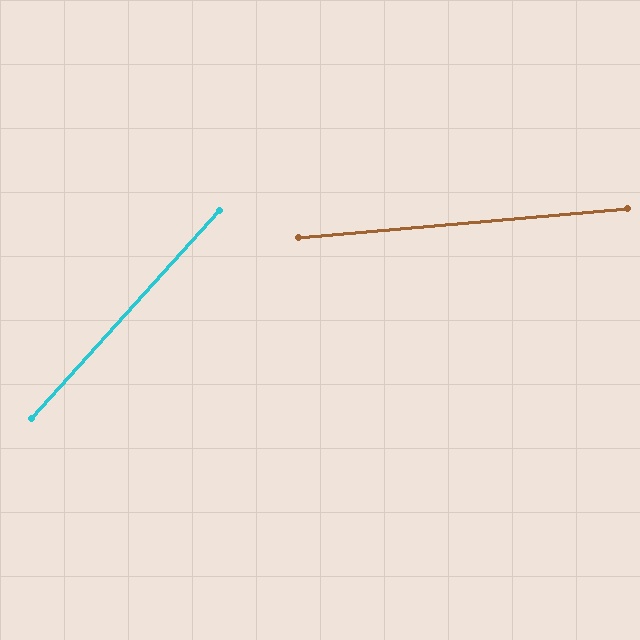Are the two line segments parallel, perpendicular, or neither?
Neither parallel nor perpendicular — they differ by about 43°.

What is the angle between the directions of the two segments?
Approximately 43 degrees.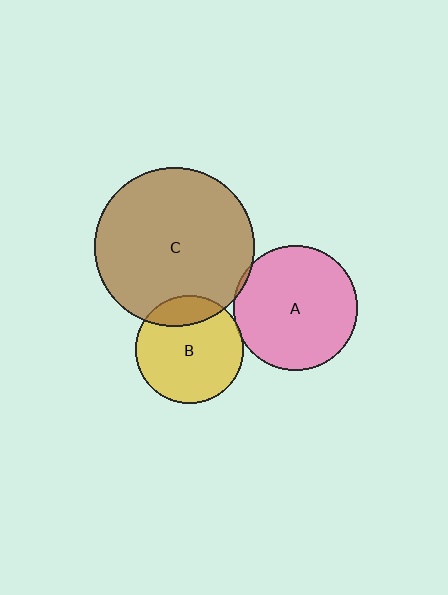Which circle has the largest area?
Circle C (brown).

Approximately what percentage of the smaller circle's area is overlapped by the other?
Approximately 5%.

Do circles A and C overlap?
Yes.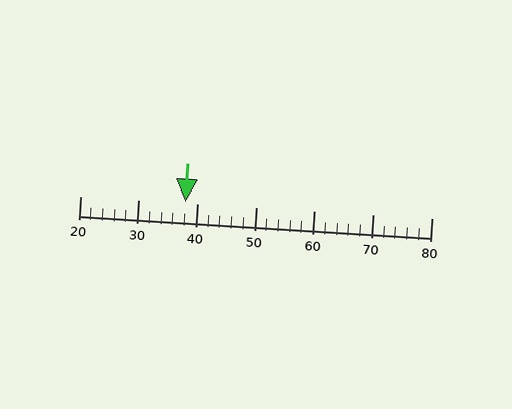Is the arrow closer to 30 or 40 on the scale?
The arrow is closer to 40.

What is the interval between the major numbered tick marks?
The major tick marks are spaced 10 units apart.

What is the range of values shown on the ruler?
The ruler shows values from 20 to 80.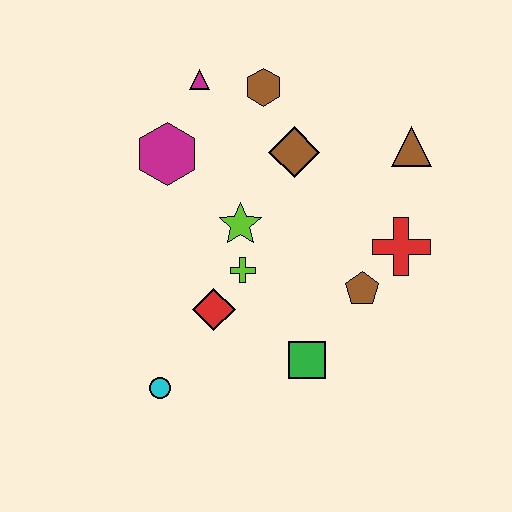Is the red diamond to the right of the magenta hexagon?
Yes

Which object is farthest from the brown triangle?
The cyan circle is farthest from the brown triangle.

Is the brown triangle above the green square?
Yes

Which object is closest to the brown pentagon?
The red cross is closest to the brown pentagon.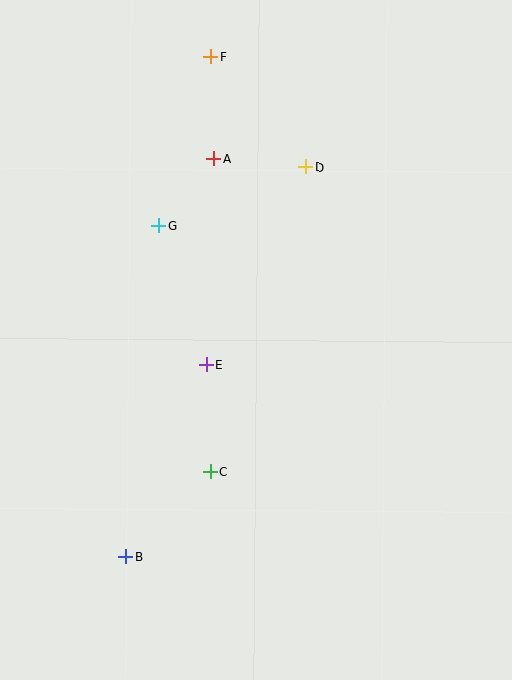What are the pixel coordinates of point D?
Point D is at (306, 167).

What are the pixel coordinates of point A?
Point A is at (214, 158).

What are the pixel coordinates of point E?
Point E is at (206, 364).